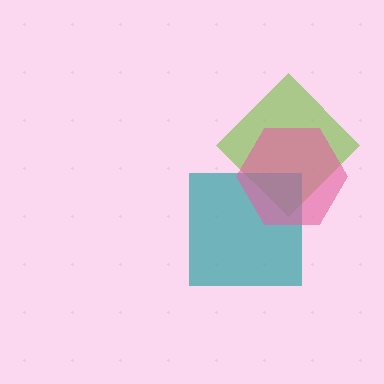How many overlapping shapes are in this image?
There are 3 overlapping shapes in the image.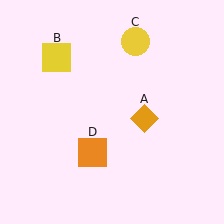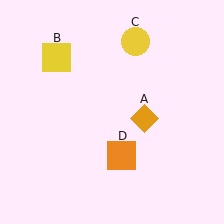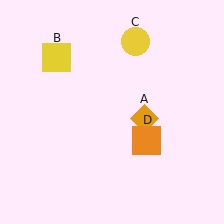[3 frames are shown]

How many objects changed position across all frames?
1 object changed position: orange square (object D).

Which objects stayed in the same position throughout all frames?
Orange diamond (object A) and yellow square (object B) and yellow circle (object C) remained stationary.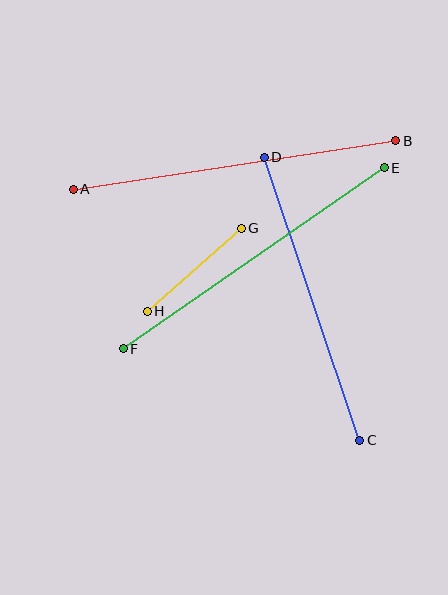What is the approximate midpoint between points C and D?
The midpoint is at approximately (312, 299) pixels.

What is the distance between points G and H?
The distance is approximately 125 pixels.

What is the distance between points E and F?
The distance is approximately 317 pixels.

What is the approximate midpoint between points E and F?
The midpoint is at approximately (254, 258) pixels.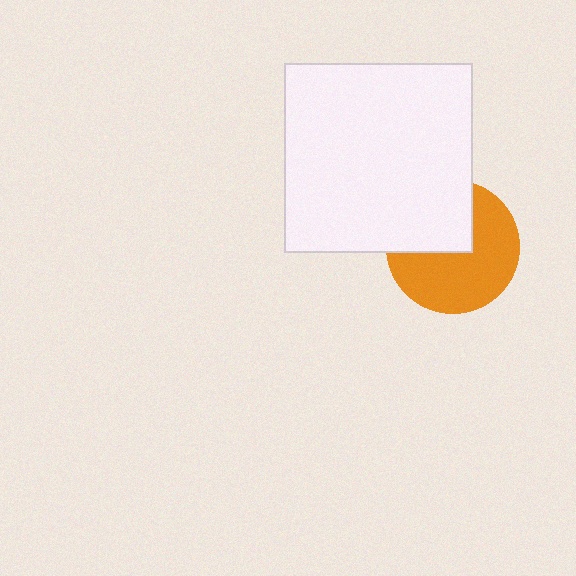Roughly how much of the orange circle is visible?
About half of it is visible (roughly 61%).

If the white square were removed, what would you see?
You would see the complete orange circle.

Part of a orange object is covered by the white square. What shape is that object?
It is a circle.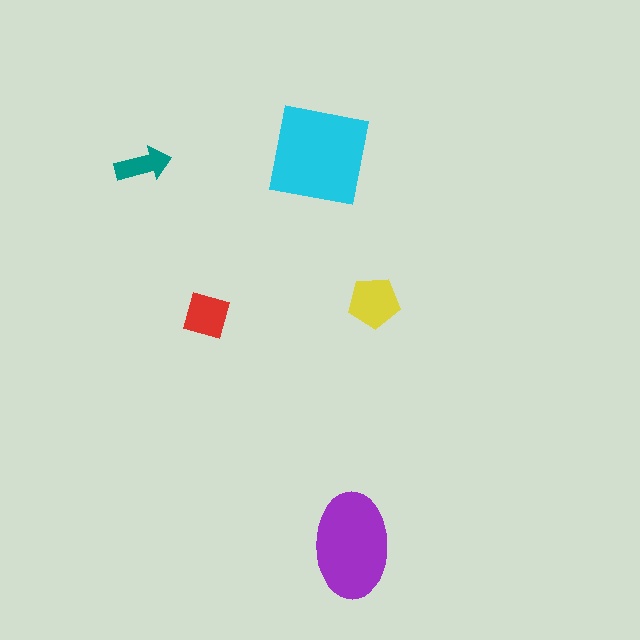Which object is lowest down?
The purple ellipse is bottommost.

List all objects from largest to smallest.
The cyan square, the purple ellipse, the yellow pentagon, the red diamond, the teal arrow.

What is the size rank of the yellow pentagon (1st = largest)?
3rd.